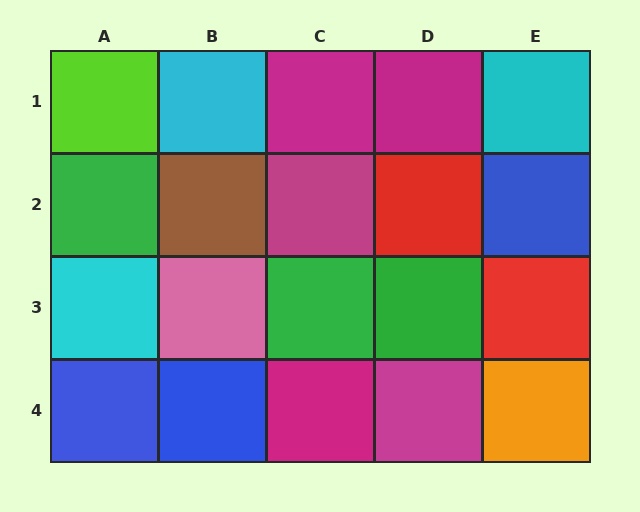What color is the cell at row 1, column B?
Cyan.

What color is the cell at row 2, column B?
Brown.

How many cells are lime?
1 cell is lime.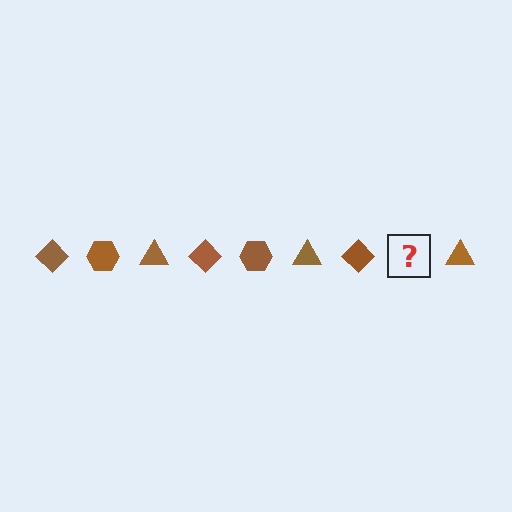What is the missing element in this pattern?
The missing element is a brown hexagon.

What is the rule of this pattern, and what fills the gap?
The rule is that the pattern cycles through diamond, hexagon, triangle shapes in brown. The gap should be filled with a brown hexagon.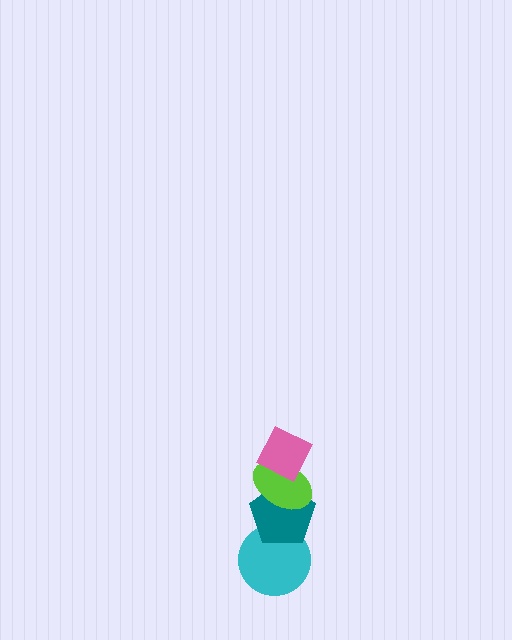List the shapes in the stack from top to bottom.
From top to bottom: the pink diamond, the lime ellipse, the teal pentagon, the cyan circle.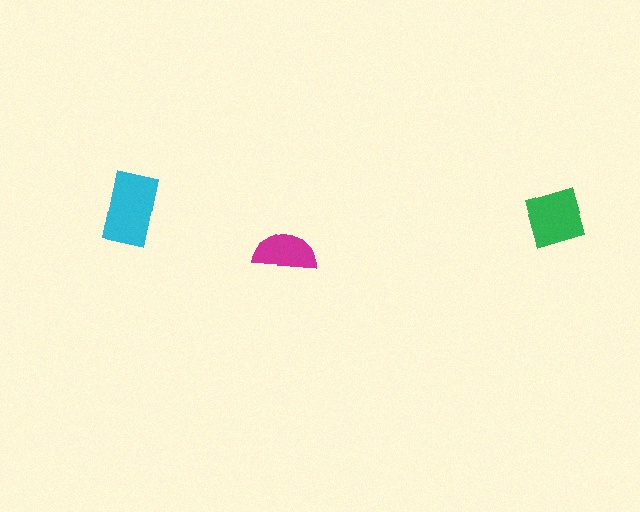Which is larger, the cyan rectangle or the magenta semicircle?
The cyan rectangle.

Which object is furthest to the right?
The green square is rightmost.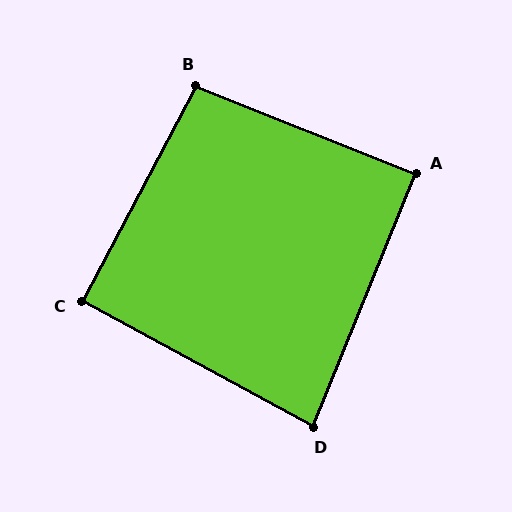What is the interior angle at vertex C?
Approximately 91 degrees (approximately right).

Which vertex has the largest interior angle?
B, at approximately 96 degrees.